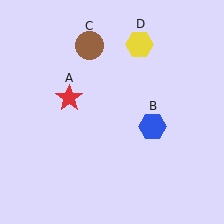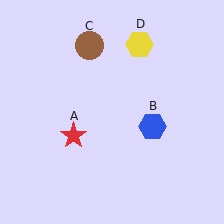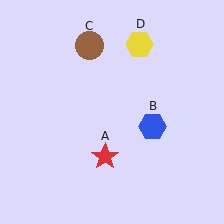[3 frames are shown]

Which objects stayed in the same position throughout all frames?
Blue hexagon (object B) and brown circle (object C) and yellow hexagon (object D) remained stationary.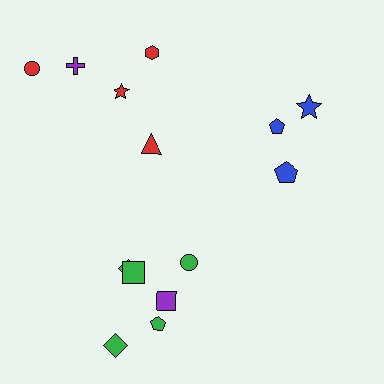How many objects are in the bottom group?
There are 6 objects.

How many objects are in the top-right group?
There are 3 objects.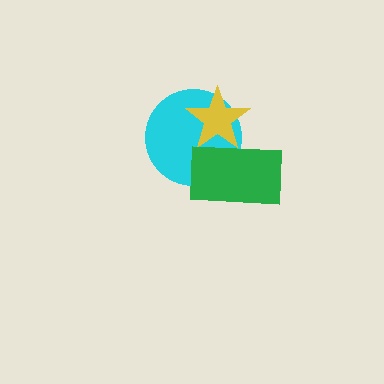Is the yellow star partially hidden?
Yes, it is partially covered by another shape.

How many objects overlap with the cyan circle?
2 objects overlap with the cyan circle.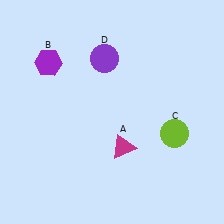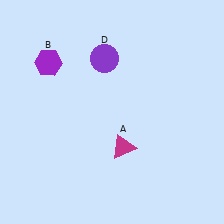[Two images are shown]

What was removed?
The lime circle (C) was removed in Image 2.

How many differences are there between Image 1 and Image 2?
There is 1 difference between the two images.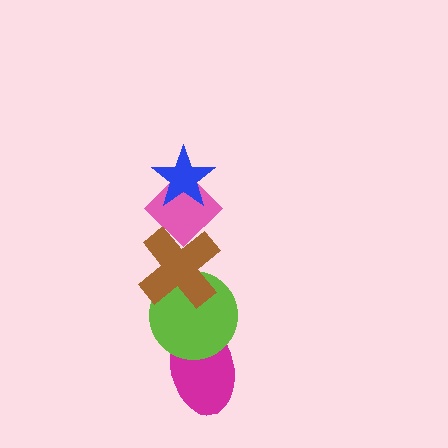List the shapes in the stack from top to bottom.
From top to bottom: the blue star, the pink diamond, the brown cross, the lime circle, the magenta ellipse.